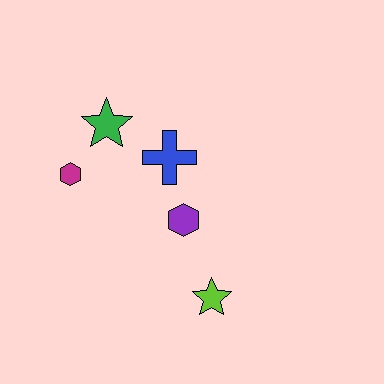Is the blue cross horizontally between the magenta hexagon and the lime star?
Yes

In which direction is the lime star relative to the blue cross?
The lime star is below the blue cross.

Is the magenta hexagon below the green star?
Yes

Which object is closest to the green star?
The magenta hexagon is closest to the green star.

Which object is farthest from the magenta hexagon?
The lime star is farthest from the magenta hexagon.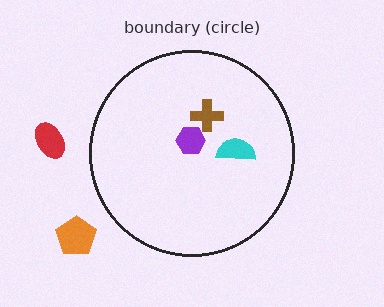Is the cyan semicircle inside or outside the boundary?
Inside.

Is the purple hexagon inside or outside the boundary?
Inside.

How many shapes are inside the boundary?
3 inside, 2 outside.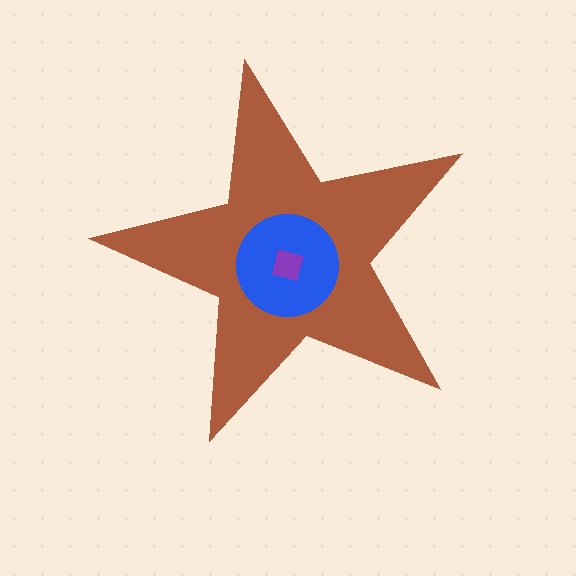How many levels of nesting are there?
3.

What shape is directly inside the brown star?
The blue circle.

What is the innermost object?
The purple square.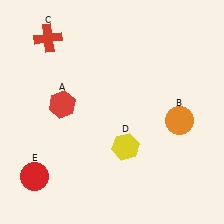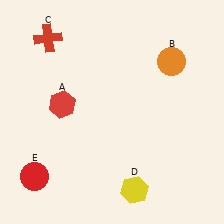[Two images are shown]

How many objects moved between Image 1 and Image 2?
2 objects moved between the two images.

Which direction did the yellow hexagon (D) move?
The yellow hexagon (D) moved down.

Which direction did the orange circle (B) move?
The orange circle (B) moved up.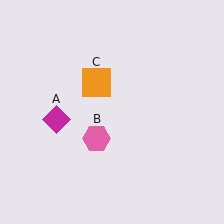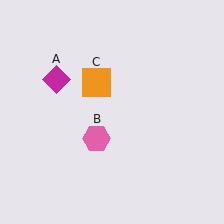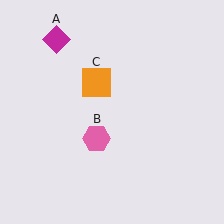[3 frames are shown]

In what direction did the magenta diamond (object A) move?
The magenta diamond (object A) moved up.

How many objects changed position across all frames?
1 object changed position: magenta diamond (object A).